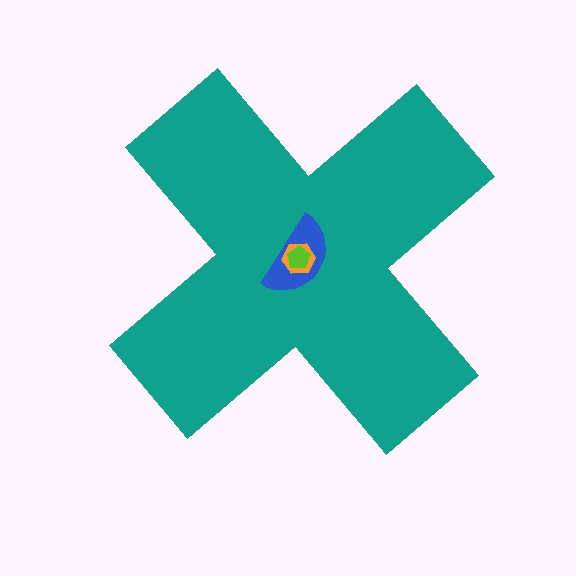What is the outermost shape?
The teal cross.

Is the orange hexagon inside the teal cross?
Yes.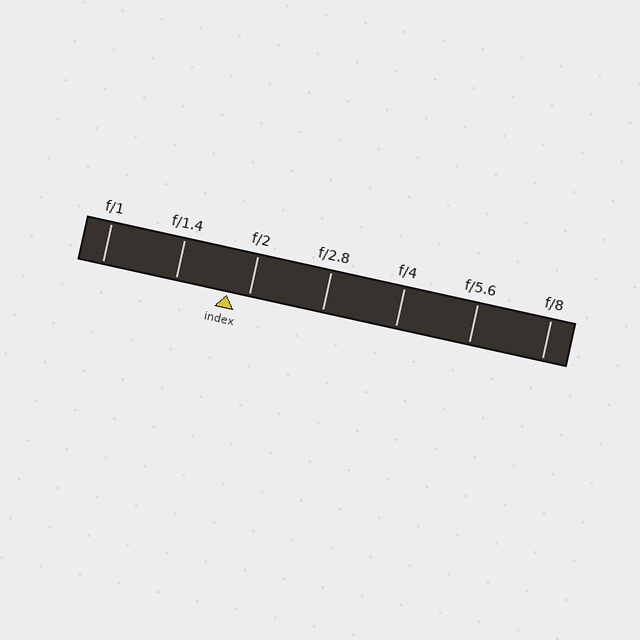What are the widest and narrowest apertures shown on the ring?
The widest aperture shown is f/1 and the narrowest is f/8.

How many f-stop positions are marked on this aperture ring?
There are 7 f-stop positions marked.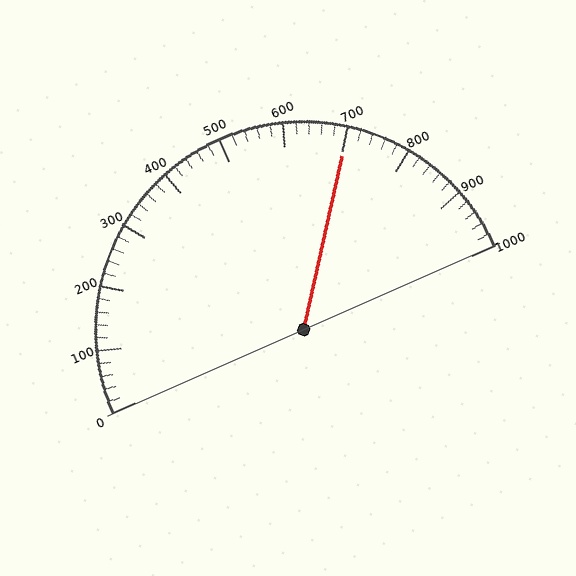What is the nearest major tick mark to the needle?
The nearest major tick mark is 700.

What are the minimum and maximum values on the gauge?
The gauge ranges from 0 to 1000.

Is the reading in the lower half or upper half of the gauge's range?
The reading is in the upper half of the range (0 to 1000).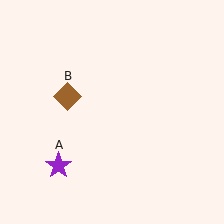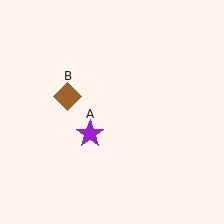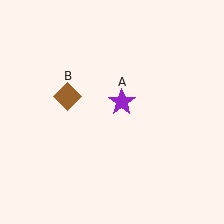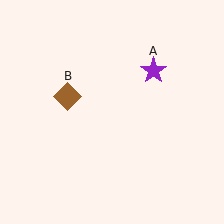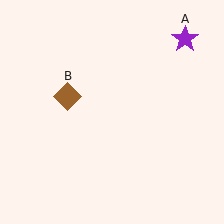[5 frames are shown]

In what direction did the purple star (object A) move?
The purple star (object A) moved up and to the right.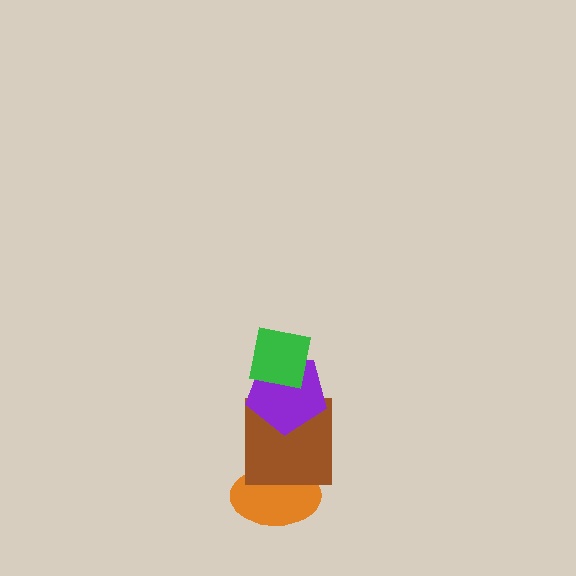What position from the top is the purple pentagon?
The purple pentagon is 2nd from the top.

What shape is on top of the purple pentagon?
The green square is on top of the purple pentagon.